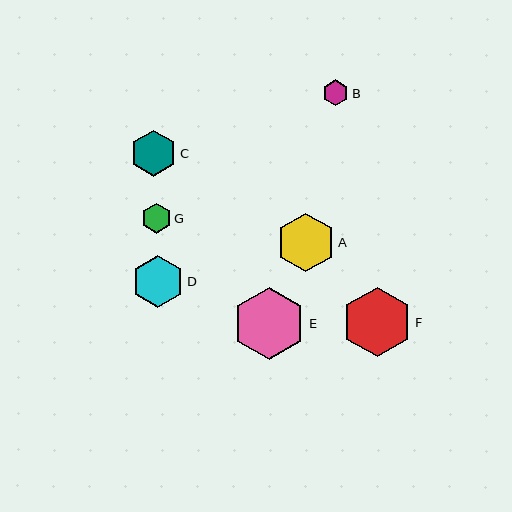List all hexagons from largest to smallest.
From largest to smallest: E, F, A, D, C, G, B.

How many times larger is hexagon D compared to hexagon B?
Hexagon D is approximately 2.0 times the size of hexagon B.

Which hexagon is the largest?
Hexagon E is the largest with a size of approximately 73 pixels.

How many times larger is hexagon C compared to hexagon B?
Hexagon C is approximately 1.8 times the size of hexagon B.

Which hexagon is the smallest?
Hexagon B is the smallest with a size of approximately 26 pixels.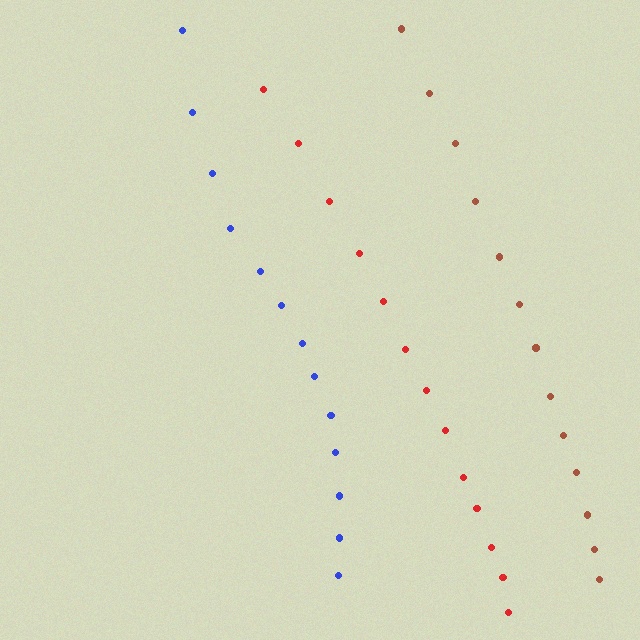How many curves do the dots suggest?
There are 3 distinct paths.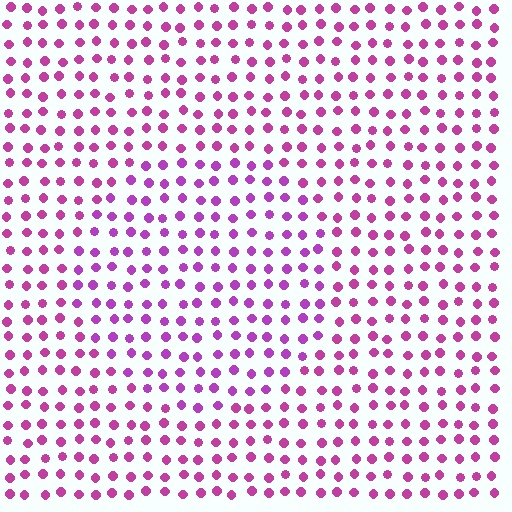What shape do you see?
I see a circle.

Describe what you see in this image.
The image is filled with small magenta elements in a uniform arrangement. A circle-shaped region is visible where the elements are tinted to a slightly different hue, forming a subtle color boundary.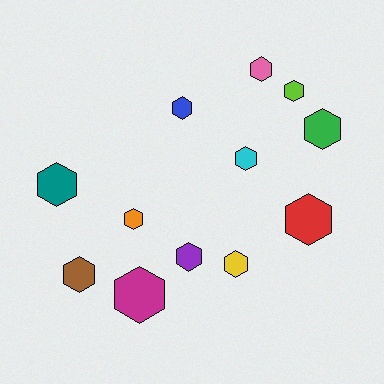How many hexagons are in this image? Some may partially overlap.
There are 12 hexagons.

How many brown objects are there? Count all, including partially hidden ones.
There is 1 brown object.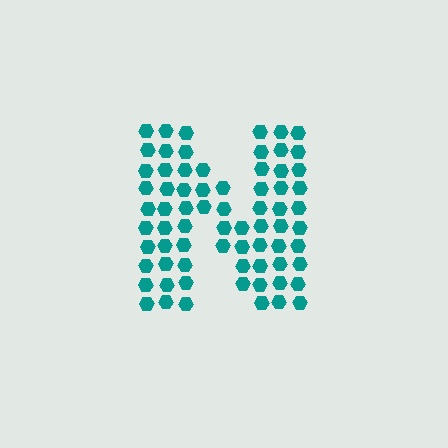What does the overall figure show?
The overall figure shows the letter N.